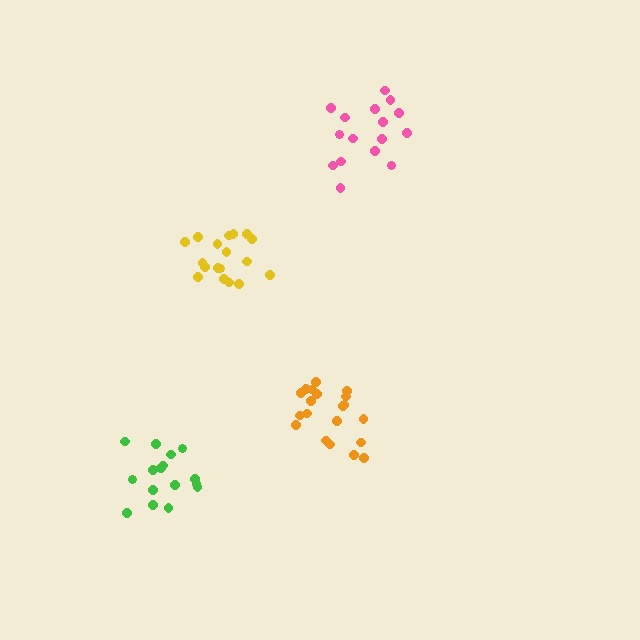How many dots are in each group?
Group 1: 20 dots, Group 2: 16 dots, Group 3: 16 dots, Group 4: 18 dots (70 total).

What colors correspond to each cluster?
The clusters are colored: orange, green, pink, yellow.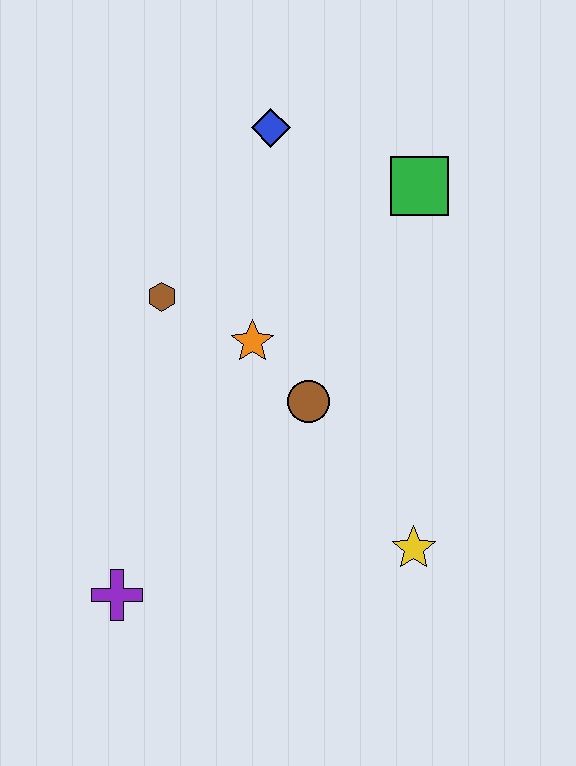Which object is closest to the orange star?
The brown circle is closest to the orange star.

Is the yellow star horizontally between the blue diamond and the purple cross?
No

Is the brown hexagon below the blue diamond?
Yes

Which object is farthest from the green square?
The purple cross is farthest from the green square.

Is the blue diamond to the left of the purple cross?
No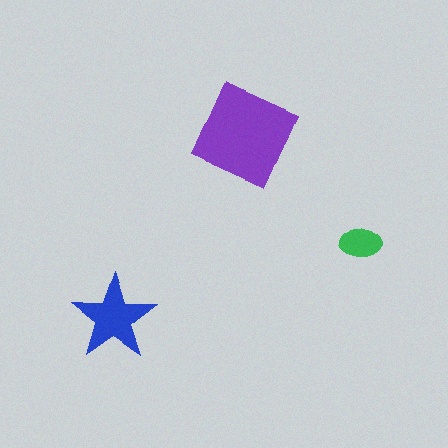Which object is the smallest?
The green ellipse.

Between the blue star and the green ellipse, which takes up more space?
The blue star.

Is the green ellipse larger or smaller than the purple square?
Smaller.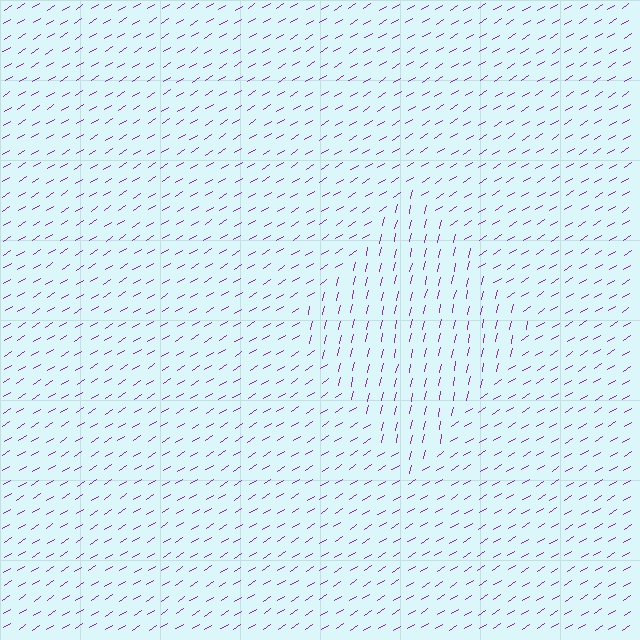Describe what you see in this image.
The image is filled with small purple line segments. A diamond region in the image has lines oriented differently from the surrounding lines, creating a visible texture boundary.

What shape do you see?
I see a diamond.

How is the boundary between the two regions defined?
The boundary is defined purely by a change in line orientation (approximately 45 degrees difference). All lines are the same color and thickness.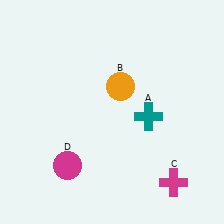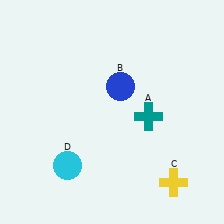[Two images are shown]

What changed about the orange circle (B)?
In Image 1, B is orange. In Image 2, it changed to blue.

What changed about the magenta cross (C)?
In Image 1, C is magenta. In Image 2, it changed to yellow.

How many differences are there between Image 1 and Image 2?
There are 3 differences between the two images.